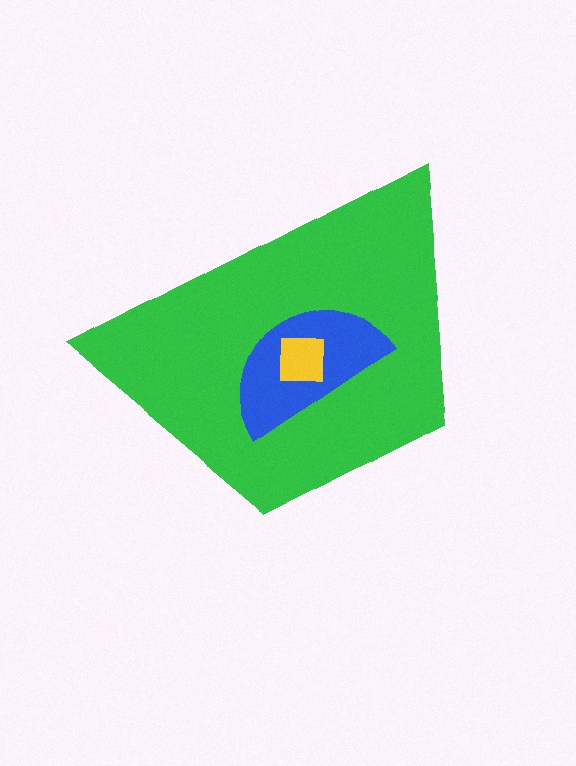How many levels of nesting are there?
3.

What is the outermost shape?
The green trapezoid.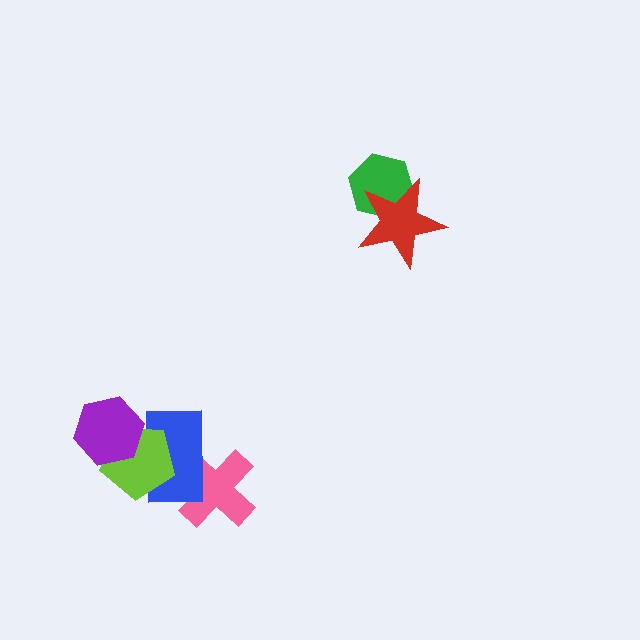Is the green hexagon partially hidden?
Yes, it is partially covered by another shape.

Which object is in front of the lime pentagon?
The purple hexagon is in front of the lime pentagon.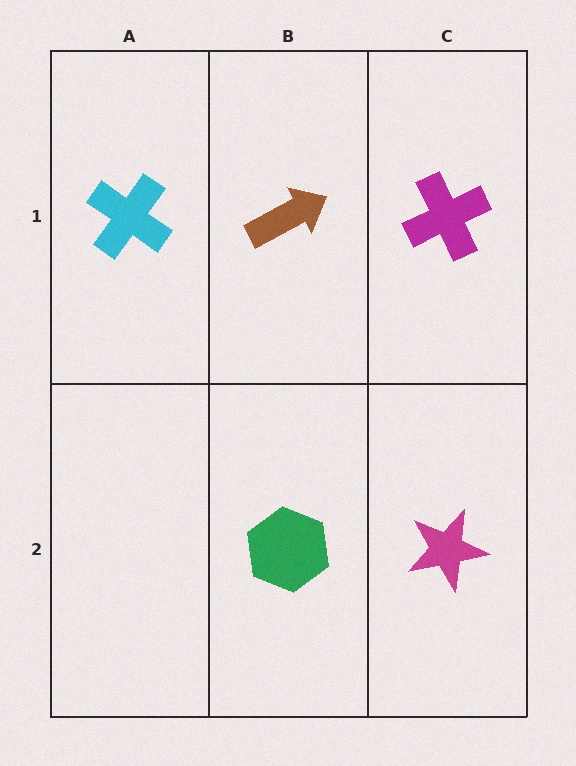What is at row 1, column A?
A cyan cross.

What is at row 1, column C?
A magenta cross.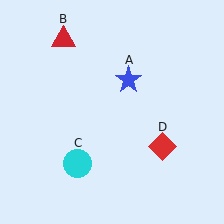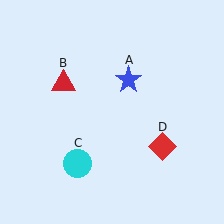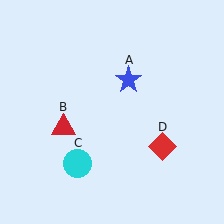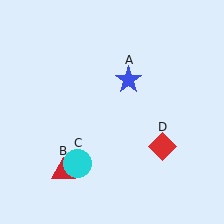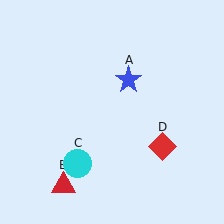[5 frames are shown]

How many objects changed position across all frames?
1 object changed position: red triangle (object B).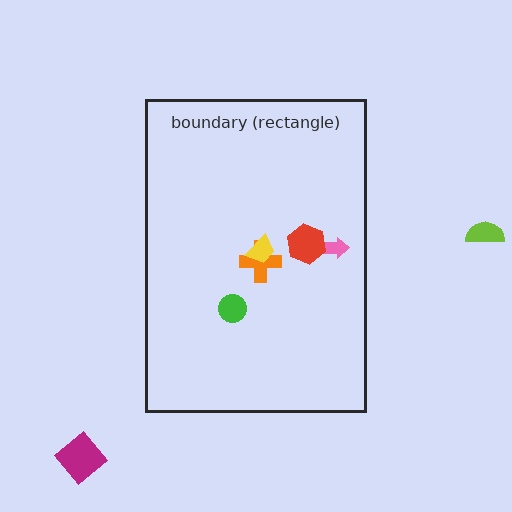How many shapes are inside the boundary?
5 inside, 2 outside.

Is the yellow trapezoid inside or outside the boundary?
Inside.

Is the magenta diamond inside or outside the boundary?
Outside.